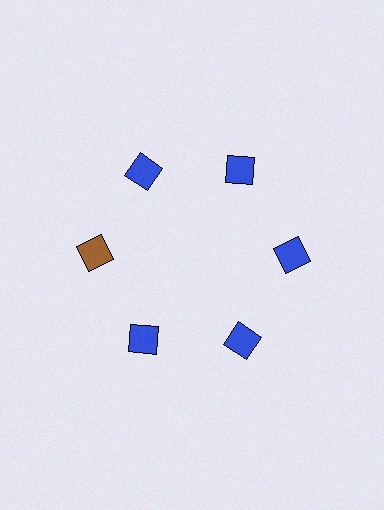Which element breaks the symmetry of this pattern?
The brown diamond at roughly the 9 o'clock position breaks the symmetry. All other shapes are blue diamonds.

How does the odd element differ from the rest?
It has a different color: brown instead of blue.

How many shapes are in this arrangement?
There are 6 shapes arranged in a ring pattern.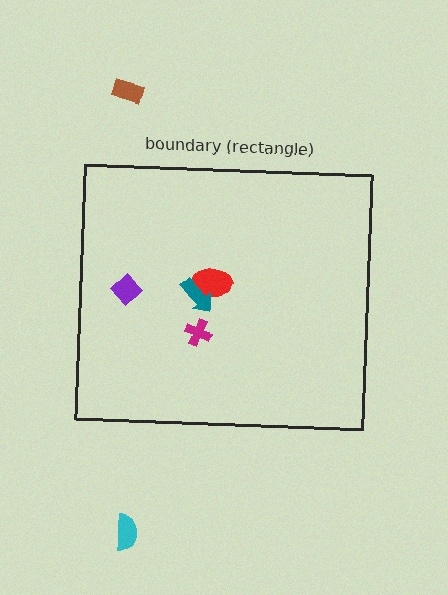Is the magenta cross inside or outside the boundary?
Inside.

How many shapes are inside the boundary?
4 inside, 2 outside.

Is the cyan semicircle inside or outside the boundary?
Outside.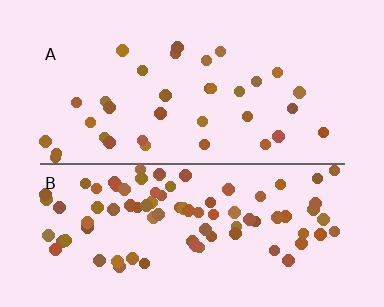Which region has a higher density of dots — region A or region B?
B (the bottom).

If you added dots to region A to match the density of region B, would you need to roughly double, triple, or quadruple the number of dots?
Approximately triple.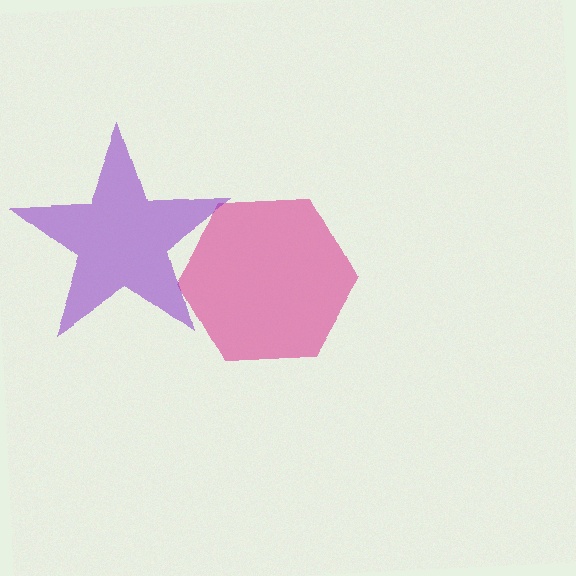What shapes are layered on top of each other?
The layered shapes are: a magenta hexagon, a purple star.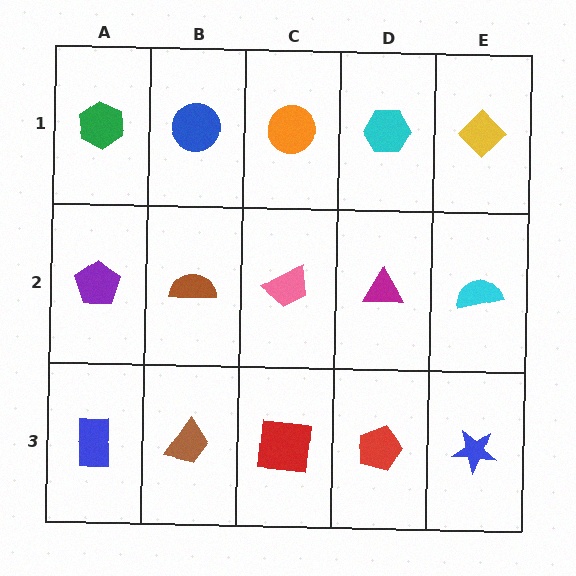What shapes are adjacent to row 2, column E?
A yellow diamond (row 1, column E), a blue star (row 3, column E), a magenta triangle (row 2, column D).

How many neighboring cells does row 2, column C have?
4.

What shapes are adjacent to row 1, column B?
A brown semicircle (row 2, column B), a green hexagon (row 1, column A), an orange circle (row 1, column C).